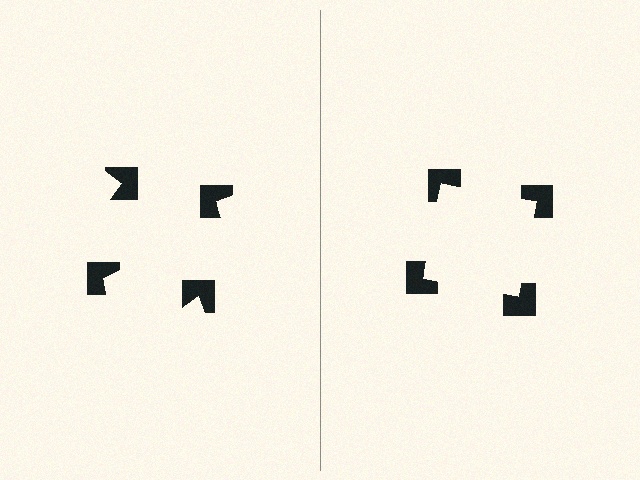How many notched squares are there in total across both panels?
8 — 4 on each side.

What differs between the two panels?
The notched squares are positioned identically on both sides; only the wedge orientations differ. On the right they align to a square; on the left they are misaligned.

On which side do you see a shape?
An illusory square appears on the right side. On the left side the wedge cuts are rotated, so no coherent shape forms.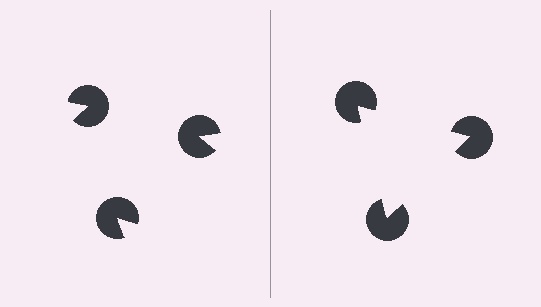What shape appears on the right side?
An illusory triangle.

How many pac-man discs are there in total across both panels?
6 — 3 on each side.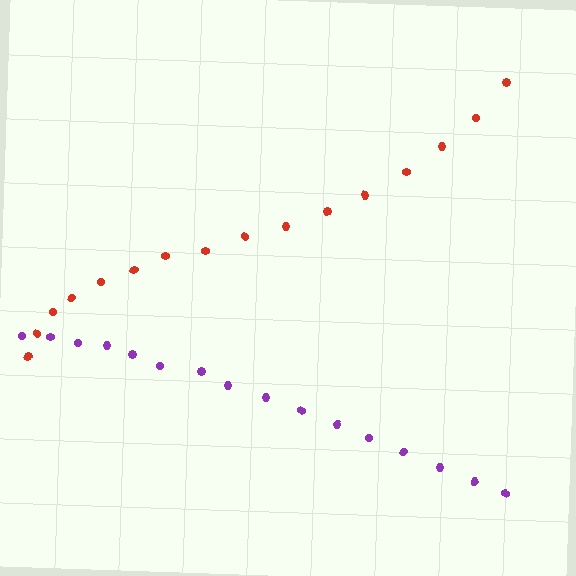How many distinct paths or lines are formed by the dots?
There are 2 distinct paths.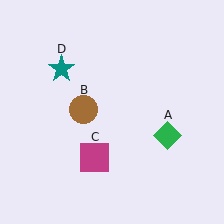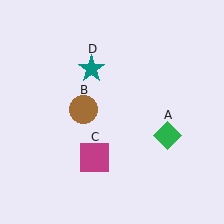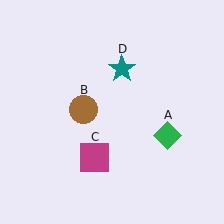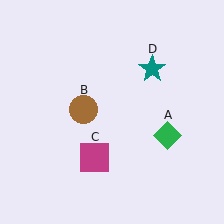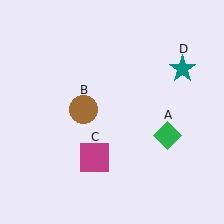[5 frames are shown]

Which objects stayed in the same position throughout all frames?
Green diamond (object A) and brown circle (object B) and magenta square (object C) remained stationary.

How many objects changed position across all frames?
1 object changed position: teal star (object D).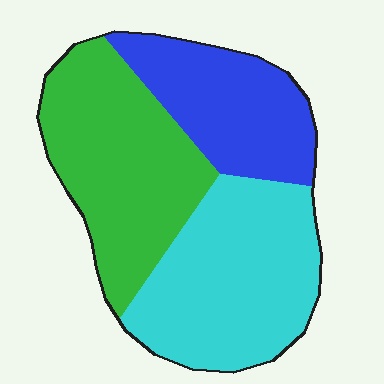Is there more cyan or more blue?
Cyan.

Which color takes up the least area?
Blue, at roughly 25%.